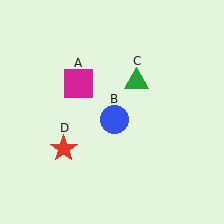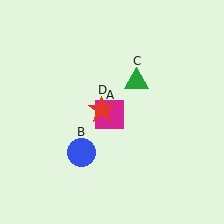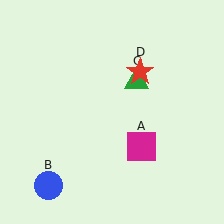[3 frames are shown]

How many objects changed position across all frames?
3 objects changed position: magenta square (object A), blue circle (object B), red star (object D).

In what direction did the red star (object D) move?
The red star (object D) moved up and to the right.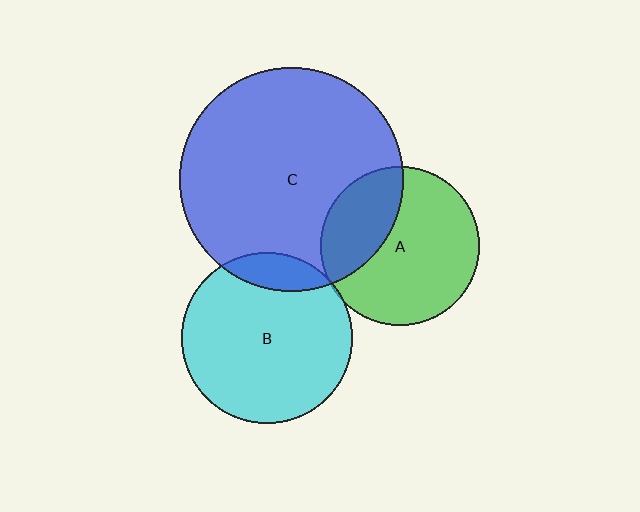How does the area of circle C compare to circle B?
Approximately 1.7 times.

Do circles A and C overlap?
Yes.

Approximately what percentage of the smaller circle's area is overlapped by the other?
Approximately 30%.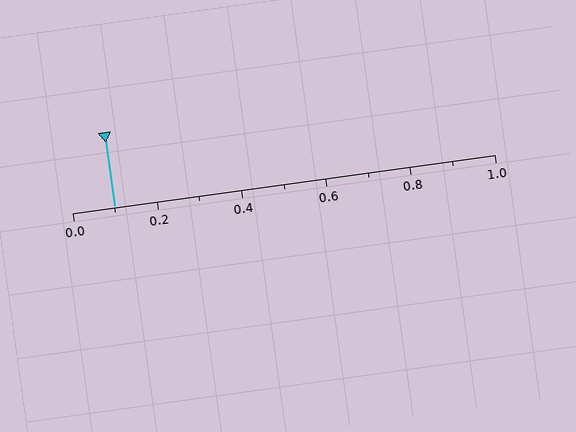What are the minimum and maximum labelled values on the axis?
The axis runs from 0.0 to 1.0.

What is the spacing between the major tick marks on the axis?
The major ticks are spaced 0.2 apart.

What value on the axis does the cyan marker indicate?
The marker indicates approximately 0.1.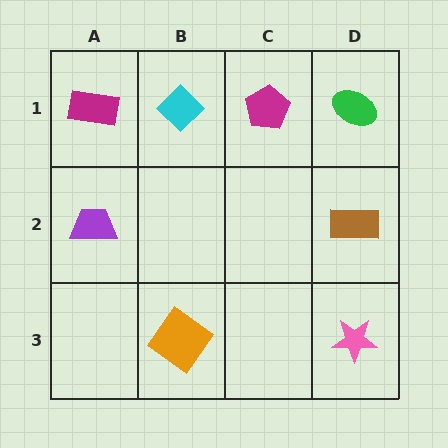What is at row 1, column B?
A cyan diamond.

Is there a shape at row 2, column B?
No, that cell is empty.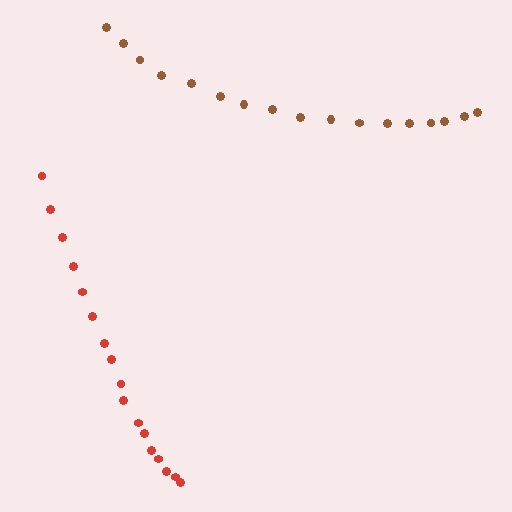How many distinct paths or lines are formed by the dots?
There are 2 distinct paths.